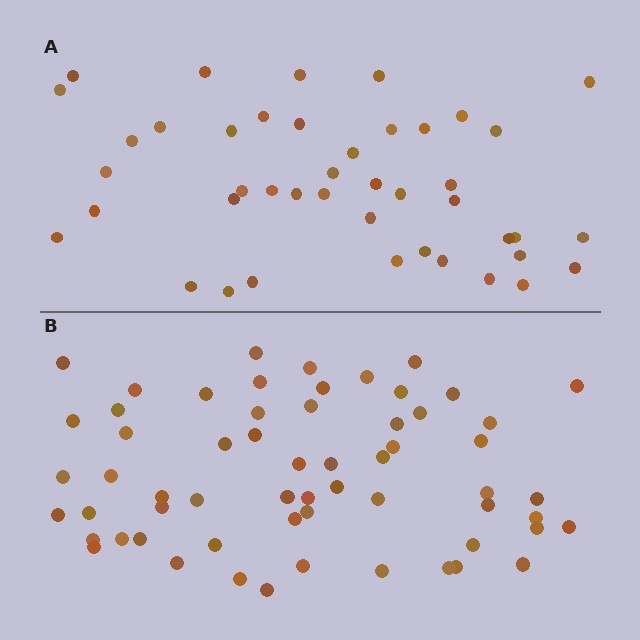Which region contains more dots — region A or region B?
Region B (the bottom region) has more dots.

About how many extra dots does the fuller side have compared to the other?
Region B has approximately 15 more dots than region A.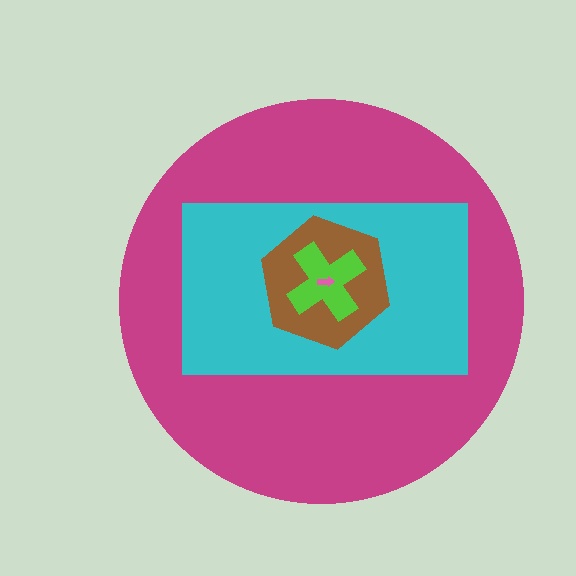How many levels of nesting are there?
5.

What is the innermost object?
The pink arrow.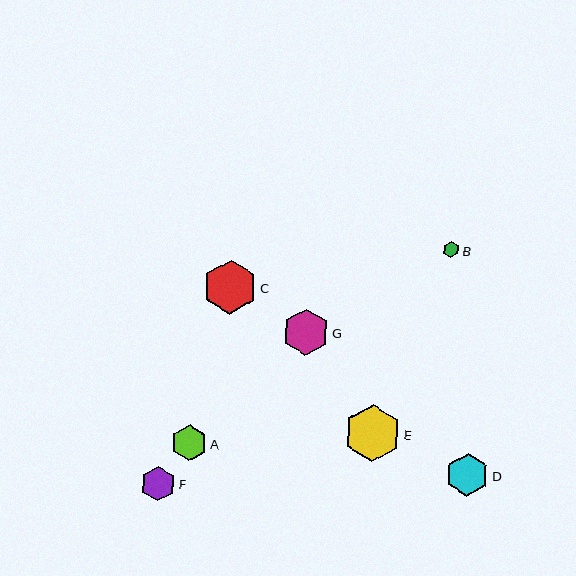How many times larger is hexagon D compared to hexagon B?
Hexagon D is approximately 2.7 times the size of hexagon B.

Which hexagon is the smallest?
Hexagon B is the smallest with a size of approximately 16 pixels.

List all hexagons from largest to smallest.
From largest to smallest: E, C, G, D, A, F, B.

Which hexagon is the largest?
Hexagon E is the largest with a size of approximately 56 pixels.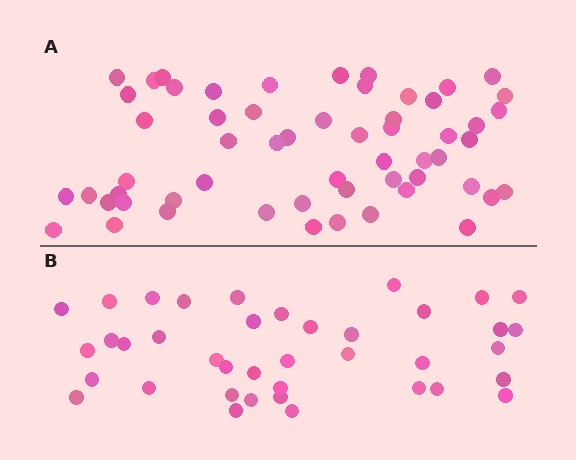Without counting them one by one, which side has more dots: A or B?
Region A (the top region) has more dots.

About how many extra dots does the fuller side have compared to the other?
Region A has approximately 20 more dots than region B.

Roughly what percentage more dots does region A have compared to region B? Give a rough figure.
About 45% more.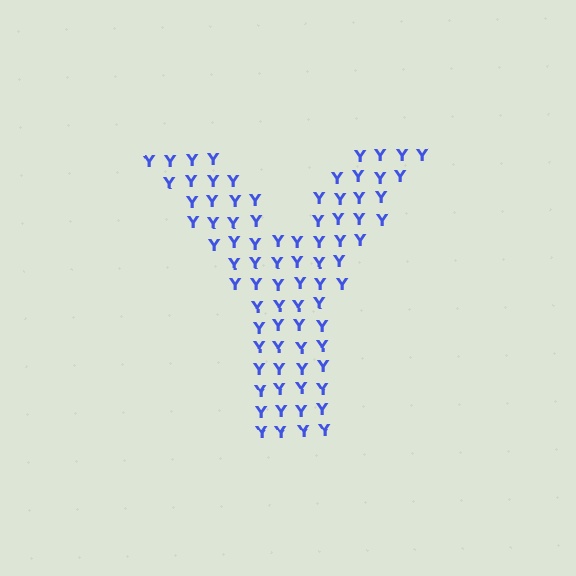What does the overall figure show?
The overall figure shows the letter Y.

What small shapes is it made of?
It is made of small letter Y's.